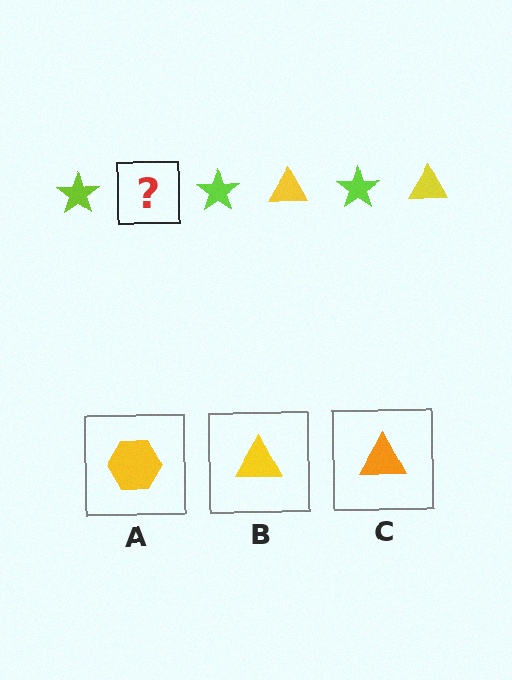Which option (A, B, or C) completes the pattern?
B.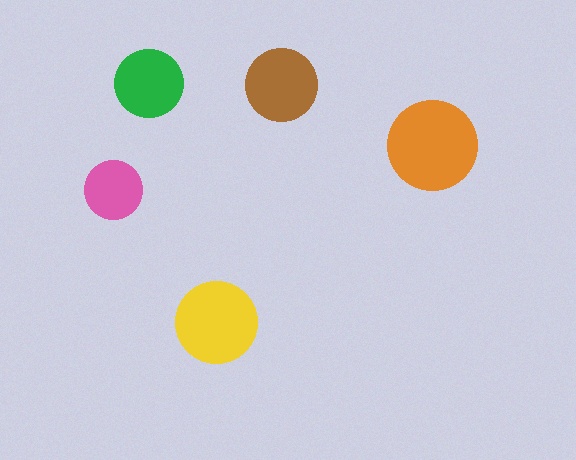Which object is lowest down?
The yellow circle is bottommost.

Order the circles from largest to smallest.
the orange one, the yellow one, the brown one, the green one, the pink one.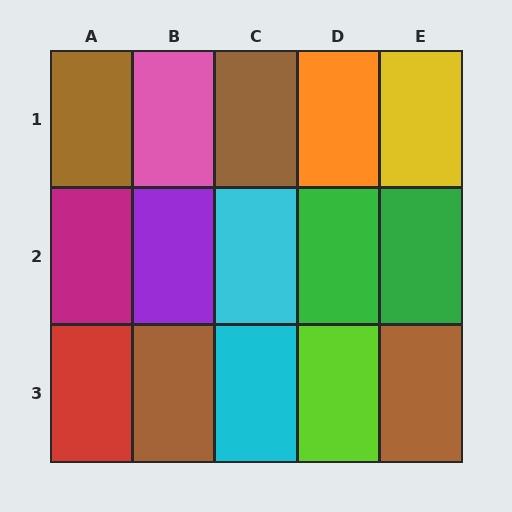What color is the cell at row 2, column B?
Purple.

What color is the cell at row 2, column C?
Cyan.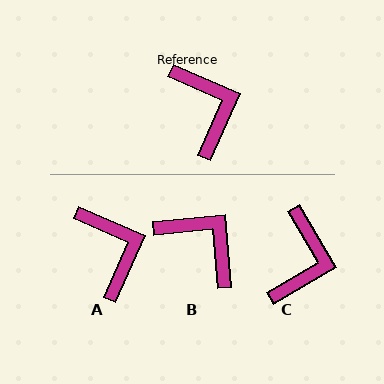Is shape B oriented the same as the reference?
No, it is off by about 29 degrees.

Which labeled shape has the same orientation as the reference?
A.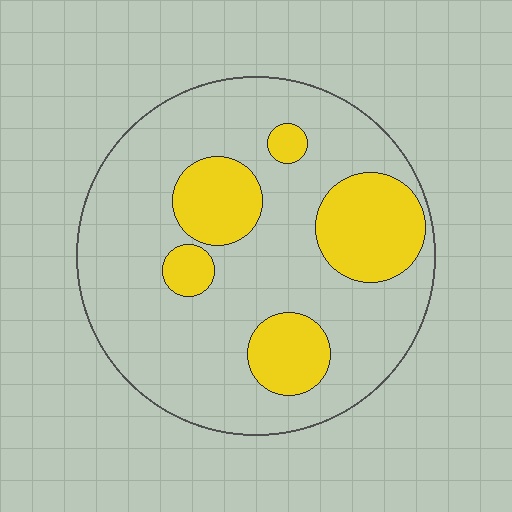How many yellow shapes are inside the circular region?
5.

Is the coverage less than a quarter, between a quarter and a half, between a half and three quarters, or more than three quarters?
Less than a quarter.